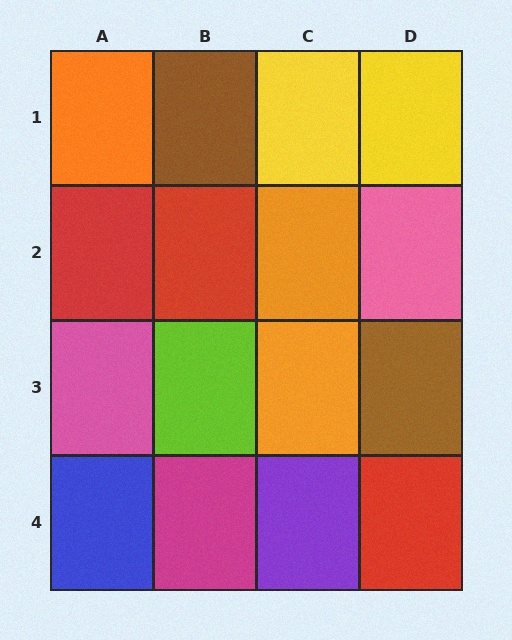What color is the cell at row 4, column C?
Purple.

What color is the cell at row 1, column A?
Orange.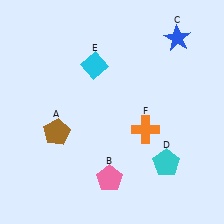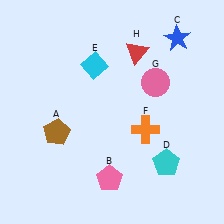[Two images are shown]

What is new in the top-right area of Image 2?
A pink circle (G) was added in the top-right area of Image 2.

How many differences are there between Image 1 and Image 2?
There are 2 differences between the two images.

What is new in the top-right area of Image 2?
A red triangle (H) was added in the top-right area of Image 2.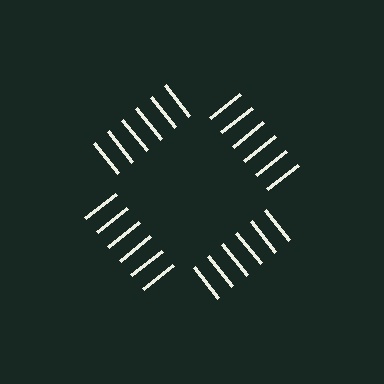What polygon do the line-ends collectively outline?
An illusory square — the line segments terminate on its edges but no continuous stroke is drawn.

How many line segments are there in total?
24 — 6 along each of the 4 edges.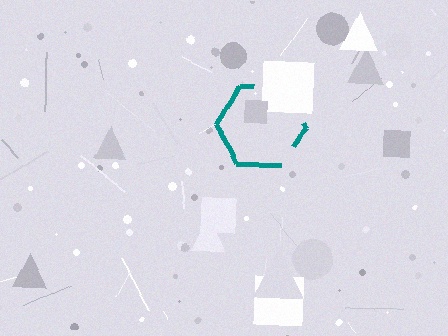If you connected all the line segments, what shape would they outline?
They would outline a hexagon.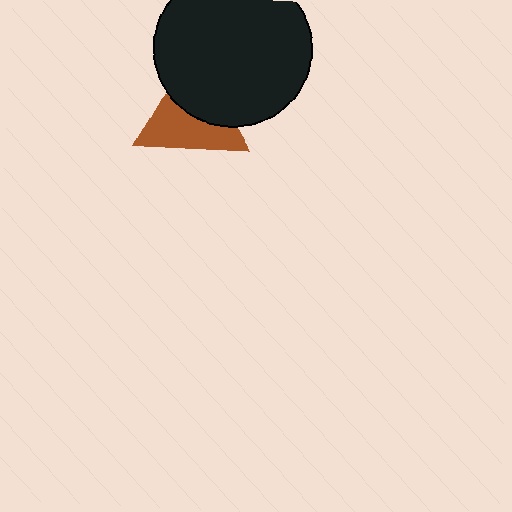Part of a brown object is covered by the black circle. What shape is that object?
It is a triangle.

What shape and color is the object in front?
The object in front is a black circle.